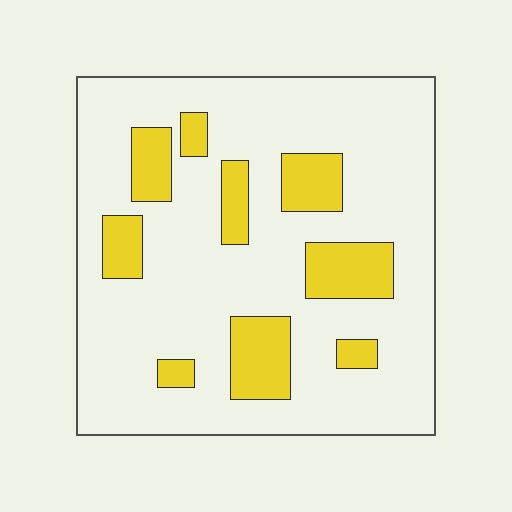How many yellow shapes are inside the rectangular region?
9.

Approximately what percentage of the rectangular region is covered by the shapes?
Approximately 20%.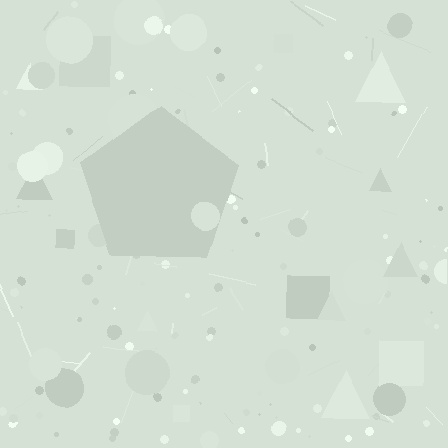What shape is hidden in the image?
A pentagon is hidden in the image.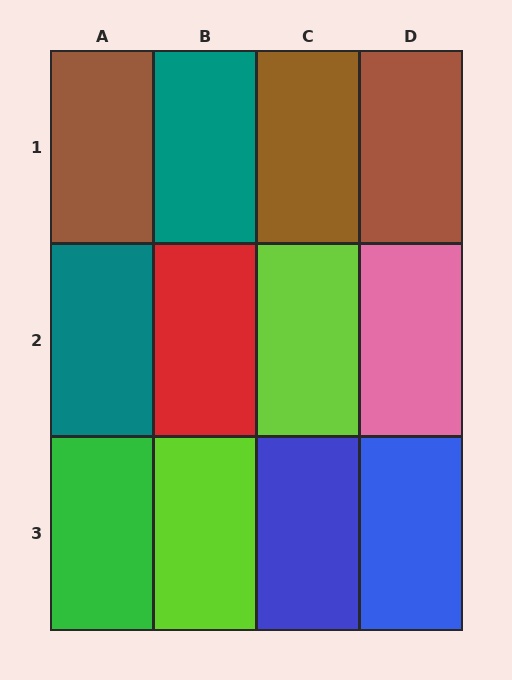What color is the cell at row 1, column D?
Brown.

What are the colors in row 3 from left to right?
Green, lime, blue, blue.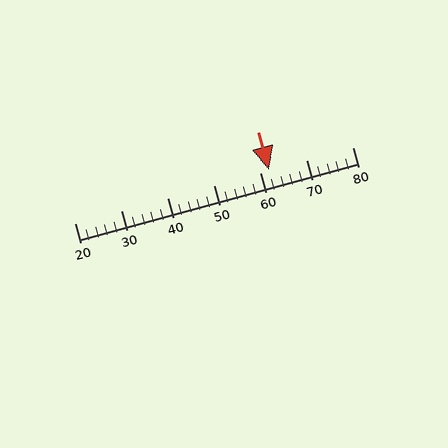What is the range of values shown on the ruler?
The ruler shows values from 20 to 80.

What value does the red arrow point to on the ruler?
The red arrow points to approximately 62.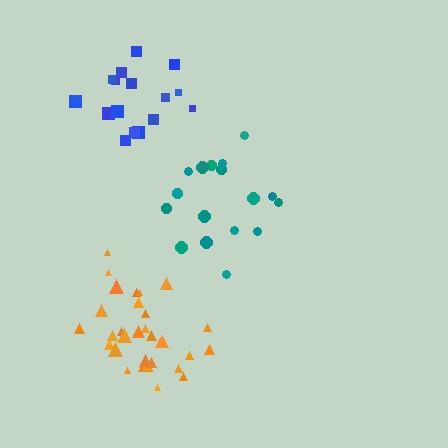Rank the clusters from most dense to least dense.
orange, blue, teal.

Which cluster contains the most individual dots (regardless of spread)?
Orange (31).